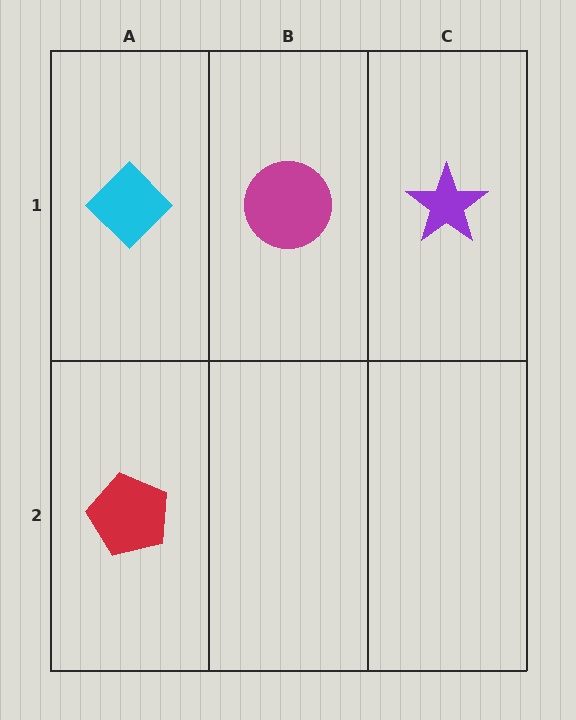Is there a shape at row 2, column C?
No, that cell is empty.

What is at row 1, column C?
A purple star.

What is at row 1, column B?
A magenta circle.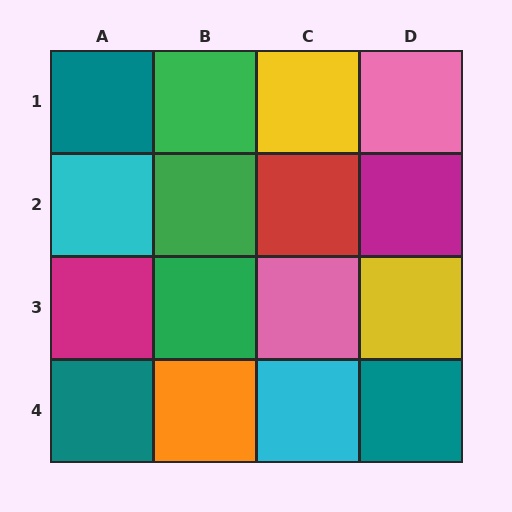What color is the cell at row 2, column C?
Red.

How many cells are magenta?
2 cells are magenta.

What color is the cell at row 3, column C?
Pink.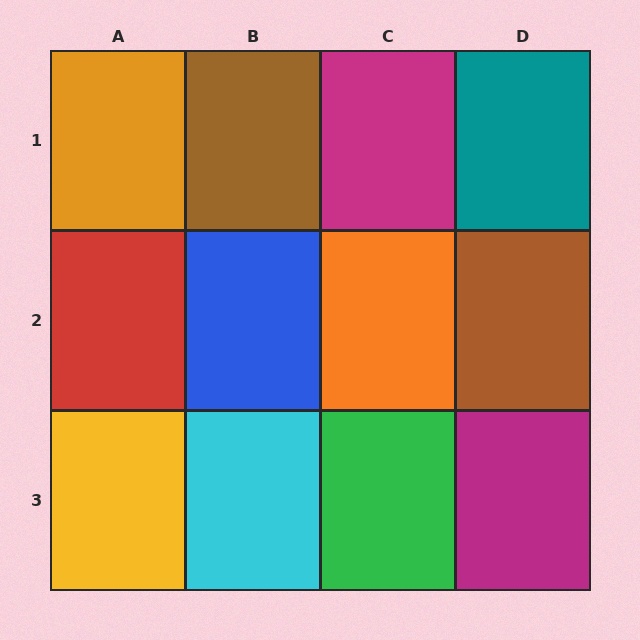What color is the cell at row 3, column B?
Cyan.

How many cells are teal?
1 cell is teal.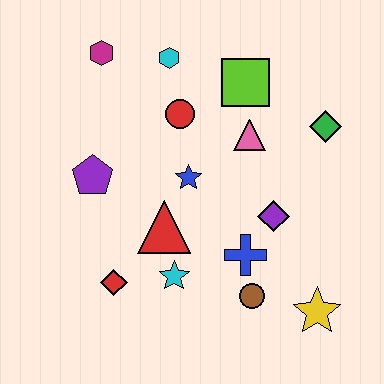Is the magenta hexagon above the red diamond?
Yes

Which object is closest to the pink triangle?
The lime square is closest to the pink triangle.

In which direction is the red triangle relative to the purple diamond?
The red triangle is to the left of the purple diamond.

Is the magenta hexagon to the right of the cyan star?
No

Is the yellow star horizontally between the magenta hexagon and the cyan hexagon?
No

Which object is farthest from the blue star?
The yellow star is farthest from the blue star.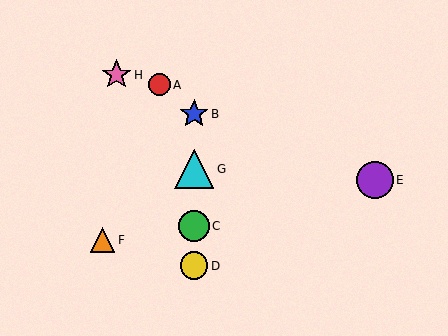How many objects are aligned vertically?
4 objects (B, C, D, G) are aligned vertically.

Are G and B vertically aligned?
Yes, both are at x≈194.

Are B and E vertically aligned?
No, B is at x≈194 and E is at x≈375.